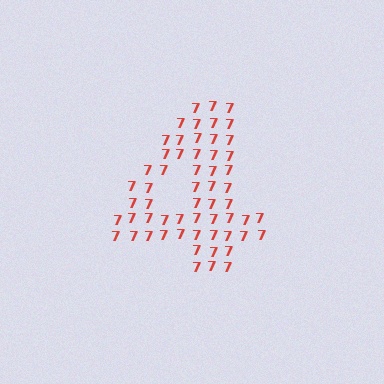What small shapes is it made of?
It is made of small digit 7's.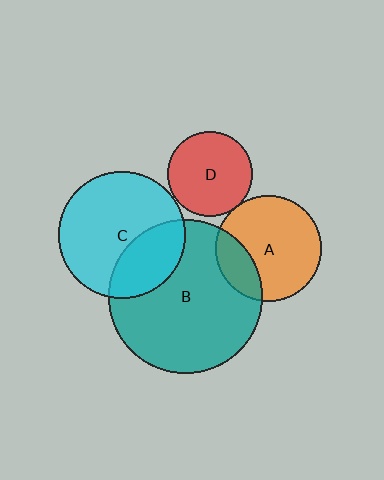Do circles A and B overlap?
Yes.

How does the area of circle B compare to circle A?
Approximately 2.1 times.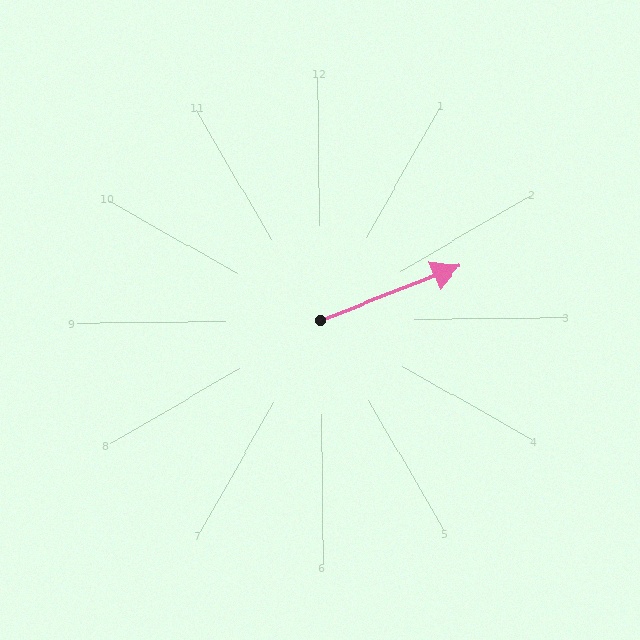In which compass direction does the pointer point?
East.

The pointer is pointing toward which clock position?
Roughly 2 o'clock.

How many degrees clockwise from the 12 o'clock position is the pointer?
Approximately 69 degrees.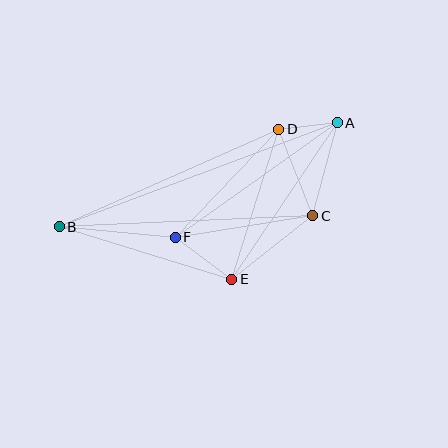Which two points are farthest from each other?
Points A and B are farthest from each other.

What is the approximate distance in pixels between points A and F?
The distance between A and F is approximately 198 pixels.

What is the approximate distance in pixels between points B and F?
The distance between B and F is approximately 117 pixels.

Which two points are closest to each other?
Points A and D are closest to each other.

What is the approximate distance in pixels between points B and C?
The distance between B and C is approximately 254 pixels.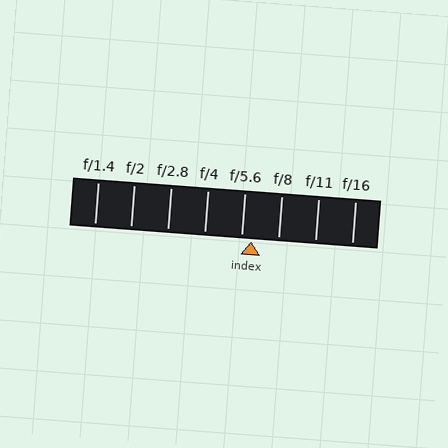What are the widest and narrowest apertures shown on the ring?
The widest aperture shown is f/1.4 and the narrowest is f/16.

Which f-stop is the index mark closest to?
The index mark is closest to f/5.6.